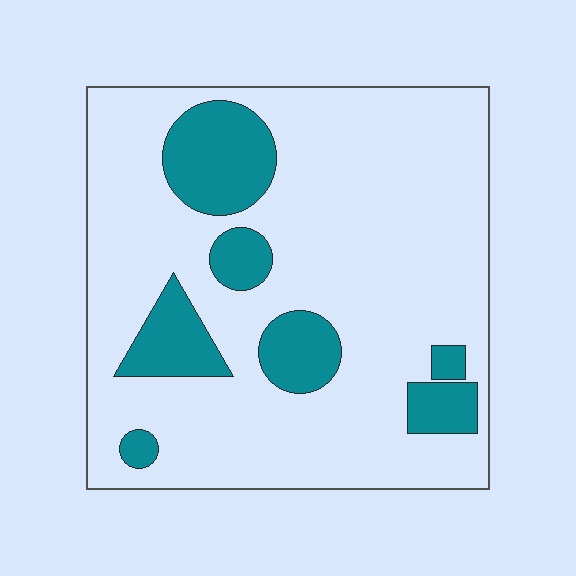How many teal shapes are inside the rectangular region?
7.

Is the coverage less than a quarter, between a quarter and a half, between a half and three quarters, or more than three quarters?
Less than a quarter.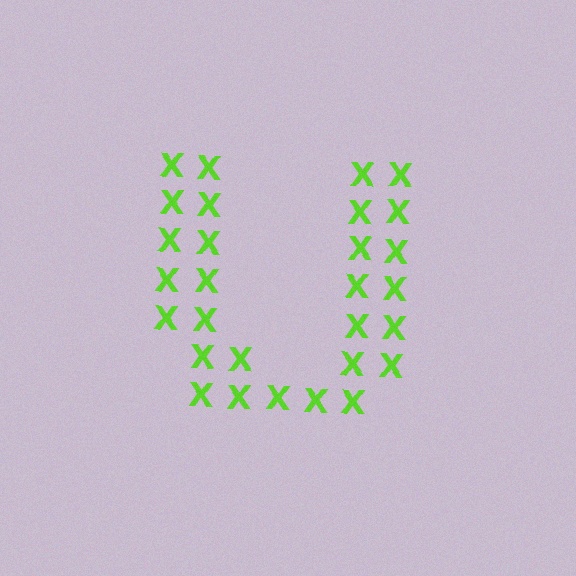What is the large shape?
The large shape is the letter U.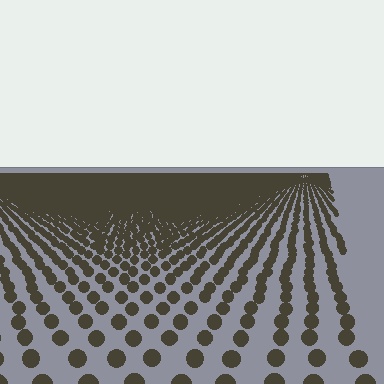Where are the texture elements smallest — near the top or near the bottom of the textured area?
Near the top.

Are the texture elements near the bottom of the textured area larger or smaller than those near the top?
Larger. Near the bottom, elements are closer to the viewer and appear at a bigger on-screen size.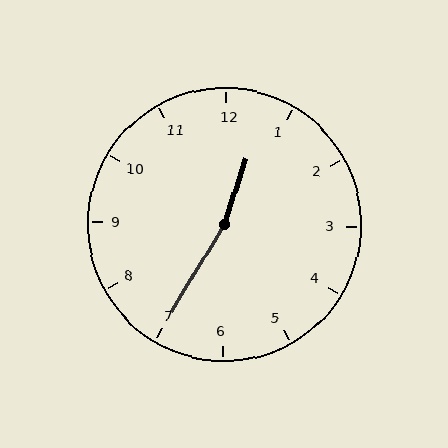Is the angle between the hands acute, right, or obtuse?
It is obtuse.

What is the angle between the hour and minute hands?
Approximately 168 degrees.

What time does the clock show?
12:35.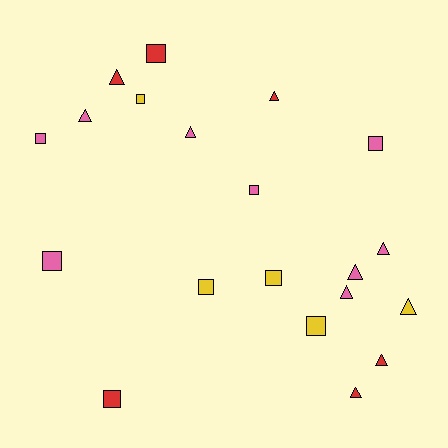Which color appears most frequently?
Pink, with 9 objects.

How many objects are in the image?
There are 20 objects.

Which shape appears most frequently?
Triangle, with 10 objects.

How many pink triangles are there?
There are 5 pink triangles.